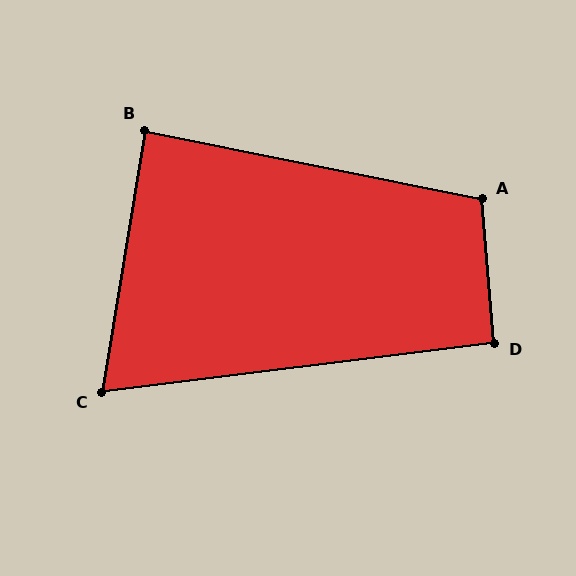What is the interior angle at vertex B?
Approximately 88 degrees (approximately right).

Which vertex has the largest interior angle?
A, at approximately 106 degrees.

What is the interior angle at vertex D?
Approximately 92 degrees (approximately right).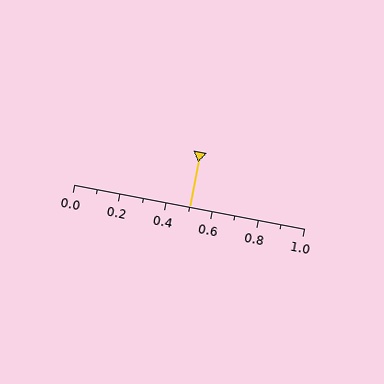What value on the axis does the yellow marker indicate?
The marker indicates approximately 0.5.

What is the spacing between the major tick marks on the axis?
The major ticks are spaced 0.2 apart.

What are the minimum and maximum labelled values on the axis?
The axis runs from 0.0 to 1.0.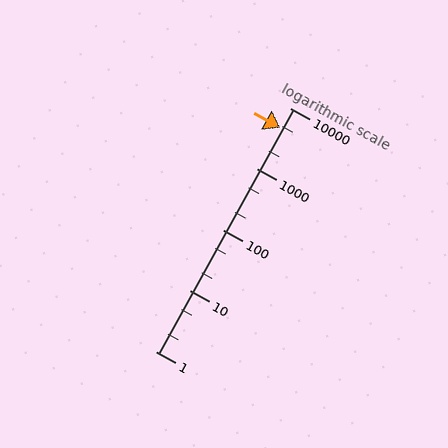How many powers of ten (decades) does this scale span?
The scale spans 4 decades, from 1 to 10000.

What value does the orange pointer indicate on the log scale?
The pointer indicates approximately 4800.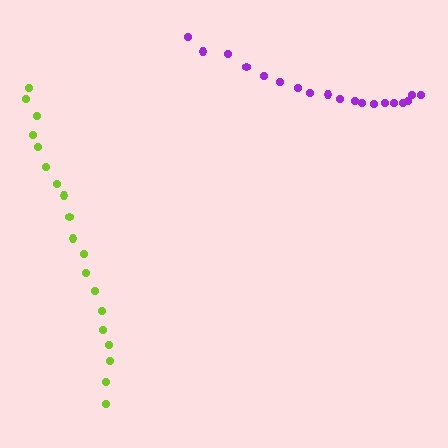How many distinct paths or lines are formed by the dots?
There are 2 distinct paths.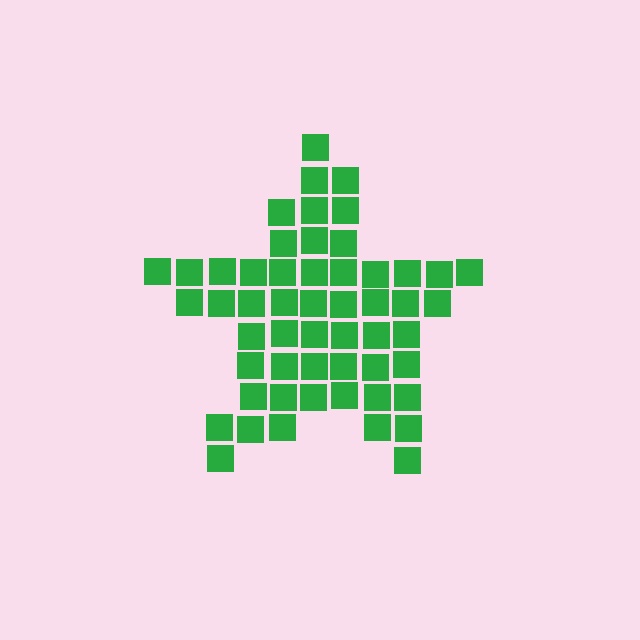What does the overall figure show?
The overall figure shows a star.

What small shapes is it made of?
It is made of small squares.